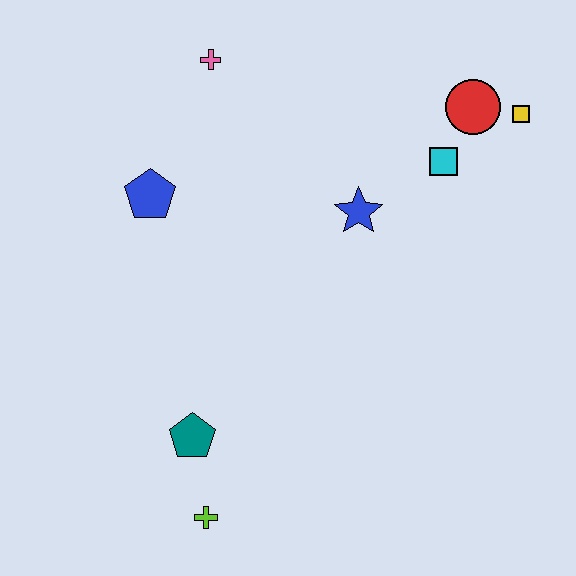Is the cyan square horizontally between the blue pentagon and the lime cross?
No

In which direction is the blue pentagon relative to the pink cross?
The blue pentagon is below the pink cross.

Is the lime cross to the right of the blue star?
No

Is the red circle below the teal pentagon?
No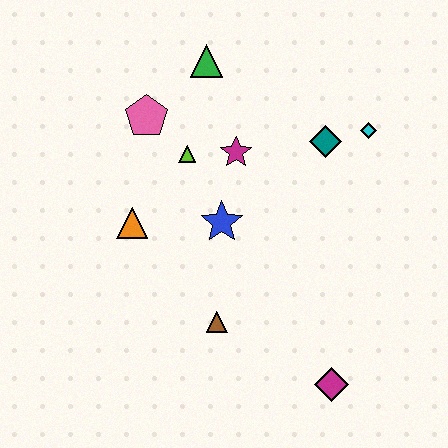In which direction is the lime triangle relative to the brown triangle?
The lime triangle is above the brown triangle.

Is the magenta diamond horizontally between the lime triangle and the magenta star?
No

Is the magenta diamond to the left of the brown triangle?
No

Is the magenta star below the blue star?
No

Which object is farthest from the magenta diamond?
The green triangle is farthest from the magenta diamond.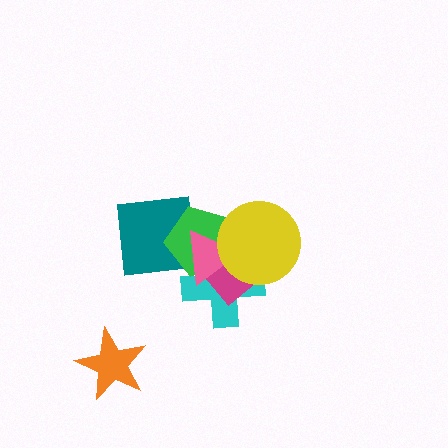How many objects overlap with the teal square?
2 objects overlap with the teal square.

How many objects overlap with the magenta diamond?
4 objects overlap with the magenta diamond.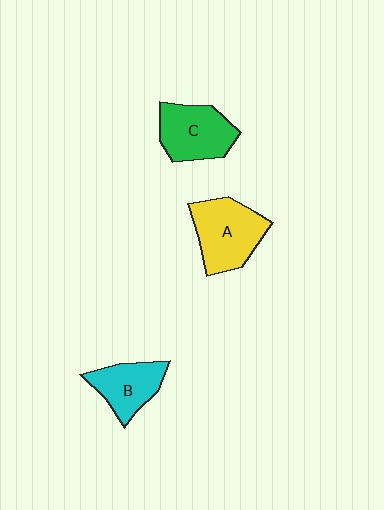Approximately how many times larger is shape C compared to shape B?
Approximately 1.2 times.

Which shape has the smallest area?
Shape B (cyan).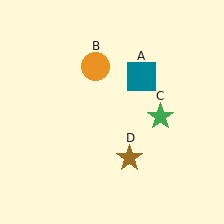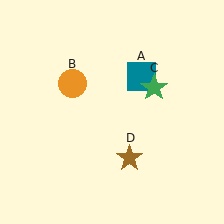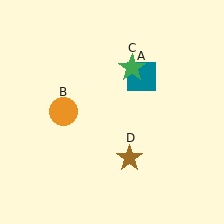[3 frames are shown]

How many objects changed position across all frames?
2 objects changed position: orange circle (object B), green star (object C).